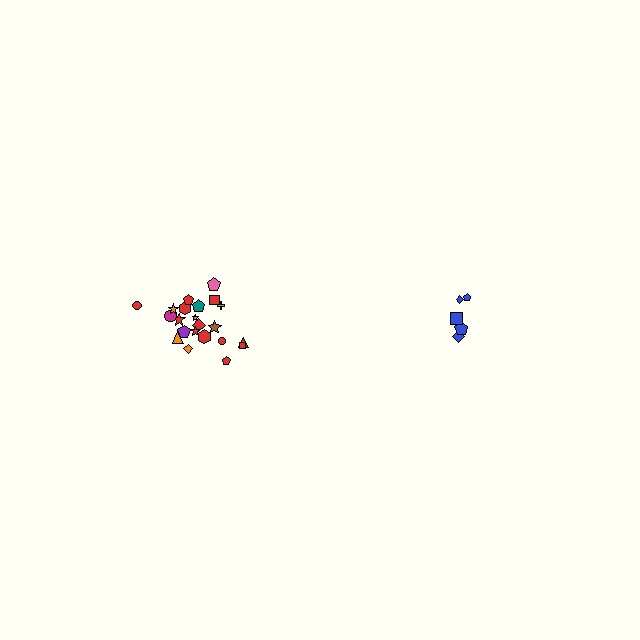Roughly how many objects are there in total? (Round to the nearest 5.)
Roughly 25 objects in total.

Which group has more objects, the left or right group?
The left group.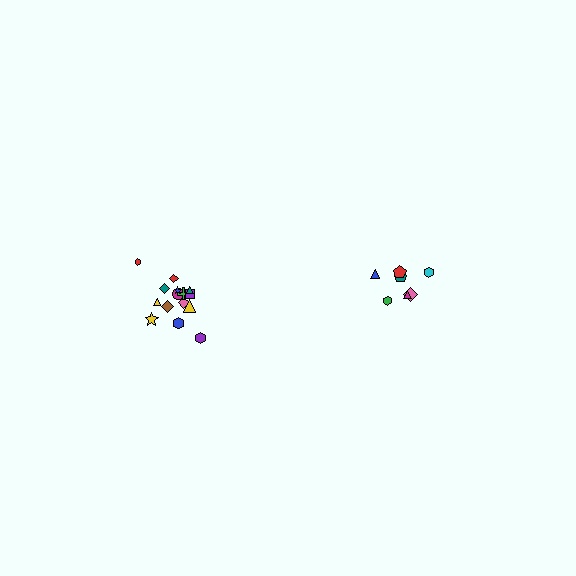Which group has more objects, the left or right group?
The left group.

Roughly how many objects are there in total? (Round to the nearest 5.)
Roughly 20 objects in total.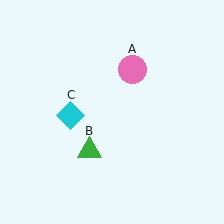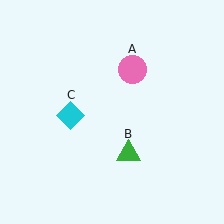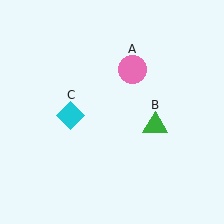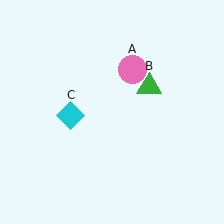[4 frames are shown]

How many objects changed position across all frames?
1 object changed position: green triangle (object B).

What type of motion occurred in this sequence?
The green triangle (object B) rotated counterclockwise around the center of the scene.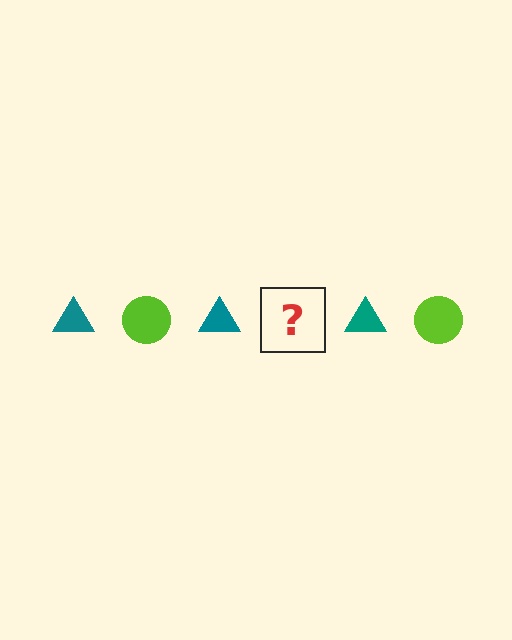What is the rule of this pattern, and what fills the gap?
The rule is that the pattern alternates between teal triangle and lime circle. The gap should be filled with a lime circle.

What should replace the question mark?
The question mark should be replaced with a lime circle.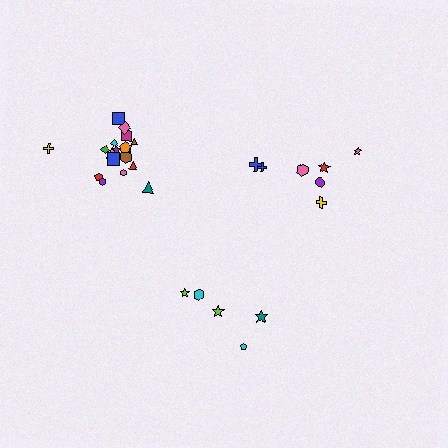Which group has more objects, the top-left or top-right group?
The top-left group.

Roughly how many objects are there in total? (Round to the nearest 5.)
Roughly 30 objects in total.